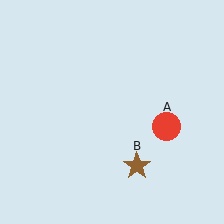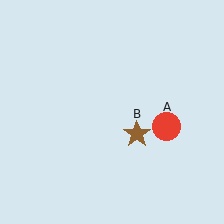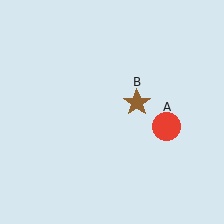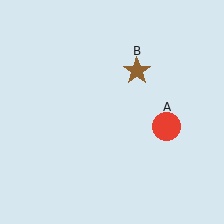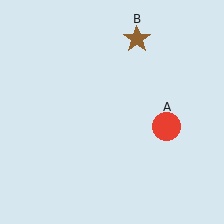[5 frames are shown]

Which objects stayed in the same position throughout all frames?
Red circle (object A) remained stationary.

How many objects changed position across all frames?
1 object changed position: brown star (object B).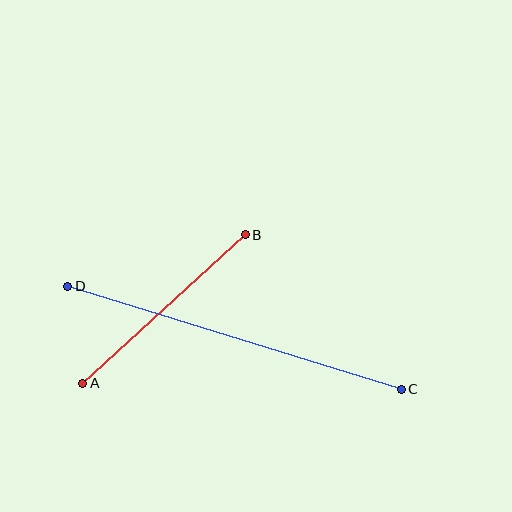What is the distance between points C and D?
The distance is approximately 349 pixels.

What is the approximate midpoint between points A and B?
The midpoint is at approximately (164, 309) pixels.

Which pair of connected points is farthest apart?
Points C and D are farthest apart.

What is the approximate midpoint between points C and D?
The midpoint is at approximately (234, 338) pixels.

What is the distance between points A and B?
The distance is approximately 220 pixels.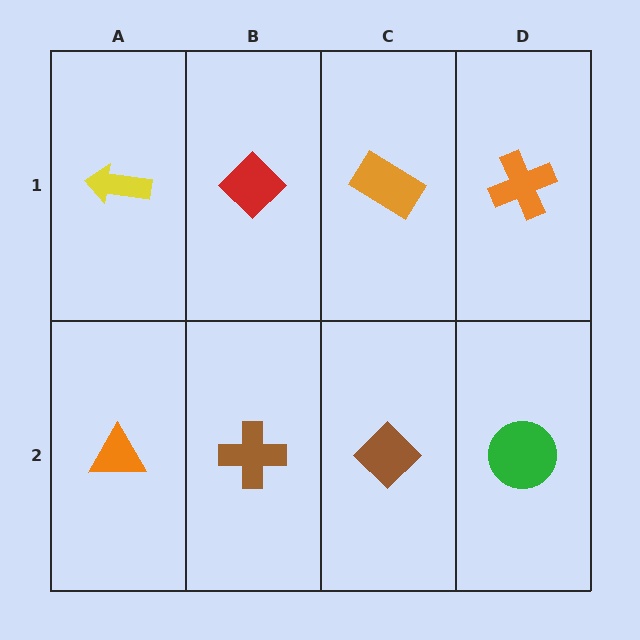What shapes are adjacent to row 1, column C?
A brown diamond (row 2, column C), a red diamond (row 1, column B), an orange cross (row 1, column D).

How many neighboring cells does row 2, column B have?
3.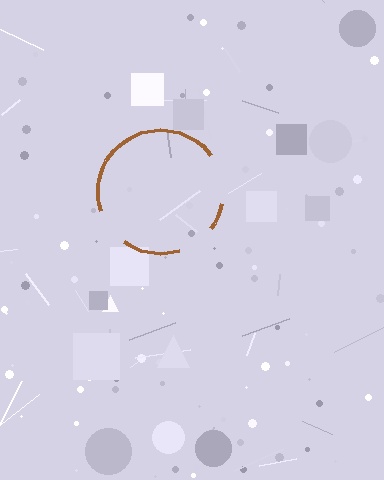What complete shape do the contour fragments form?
The contour fragments form a circle.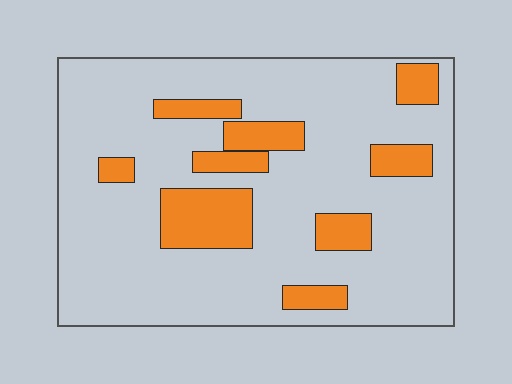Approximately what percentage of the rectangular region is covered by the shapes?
Approximately 20%.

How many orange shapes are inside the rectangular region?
9.